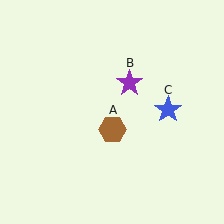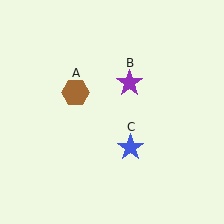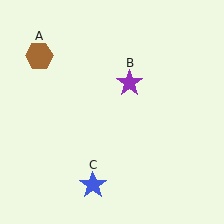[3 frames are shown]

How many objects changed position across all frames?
2 objects changed position: brown hexagon (object A), blue star (object C).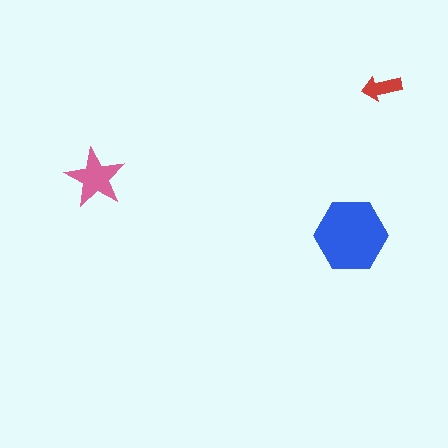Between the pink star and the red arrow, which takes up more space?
The pink star.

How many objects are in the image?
There are 3 objects in the image.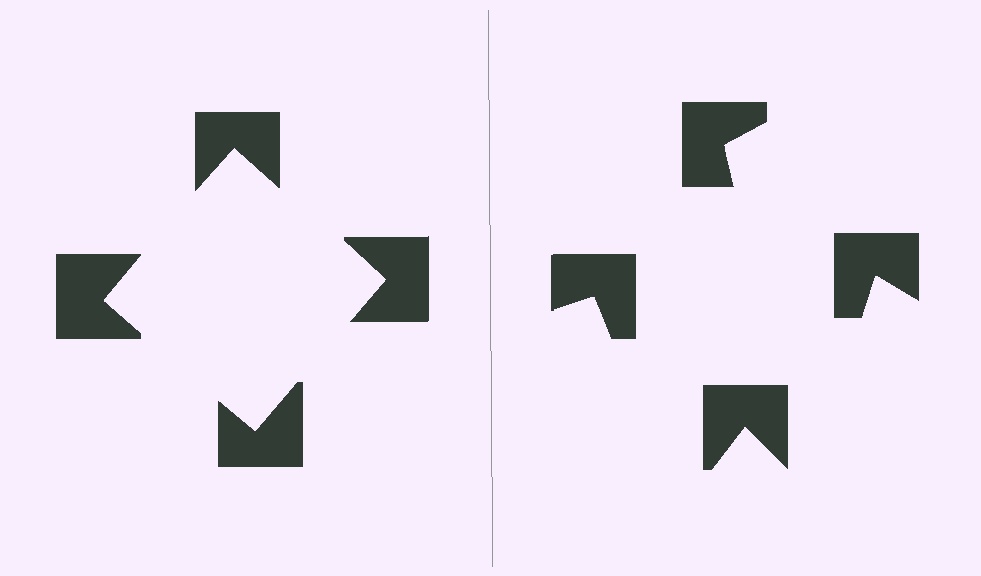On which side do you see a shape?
An illusory square appears on the left side. On the right side the wedge cuts are rotated, so no coherent shape forms.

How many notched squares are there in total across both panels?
8 — 4 on each side.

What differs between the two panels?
The notched squares are positioned identically on both sides; only the wedge orientations differ. On the left they align to a square; on the right they are misaligned.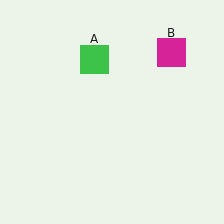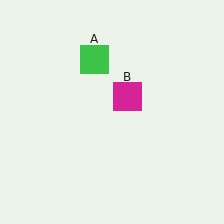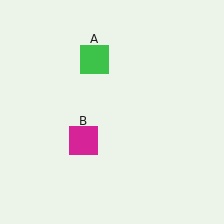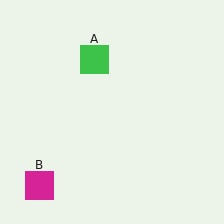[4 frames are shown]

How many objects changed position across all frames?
1 object changed position: magenta square (object B).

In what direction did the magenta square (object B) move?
The magenta square (object B) moved down and to the left.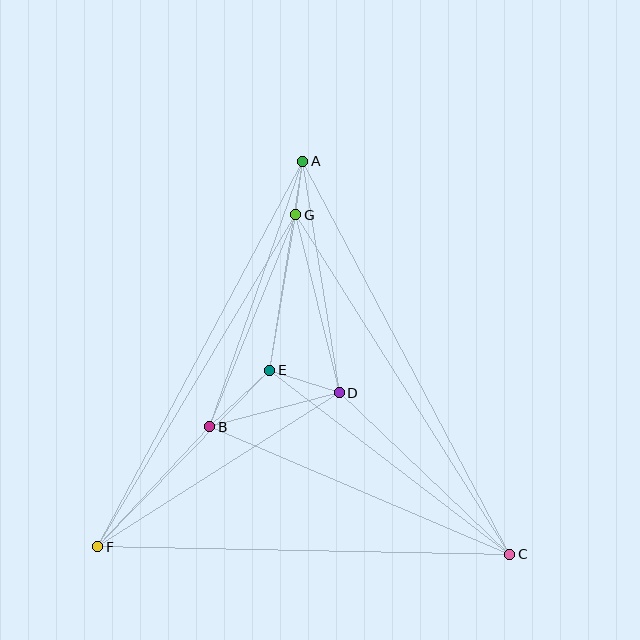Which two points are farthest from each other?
Points A and C are farthest from each other.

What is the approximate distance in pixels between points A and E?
The distance between A and E is approximately 212 pixels.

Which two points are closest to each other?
Points A and G are closest to each other.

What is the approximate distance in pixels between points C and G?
The distance between C and G is approximately 401 pixels.